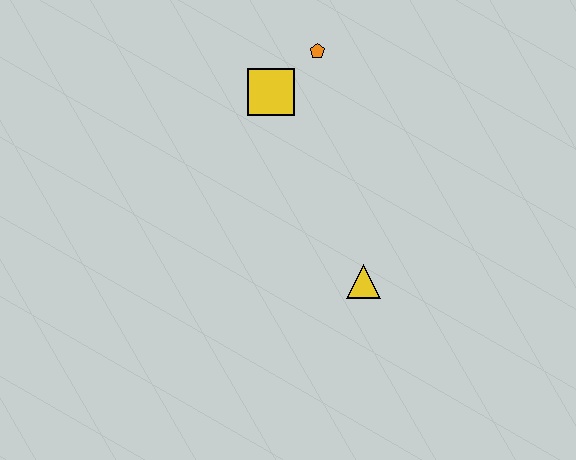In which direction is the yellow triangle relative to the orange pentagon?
The yellow triangle is below the orange pentagon.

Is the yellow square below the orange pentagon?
Yes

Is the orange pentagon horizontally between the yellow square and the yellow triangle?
Yes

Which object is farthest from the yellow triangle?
The orange pentagon is farthest from the yellow triangle.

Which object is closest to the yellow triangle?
The yellow square is closest to the yellow triangle.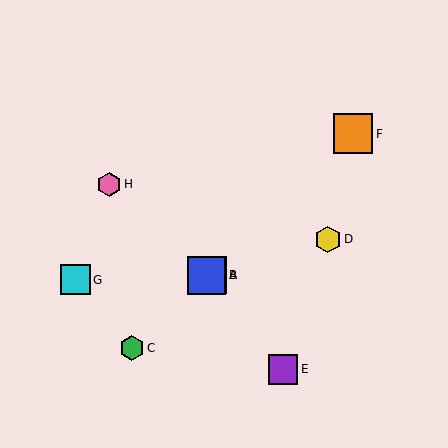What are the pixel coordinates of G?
Object G is at (75, 280).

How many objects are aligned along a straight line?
4 objects (A, B, C, F) are aligned along a straight line.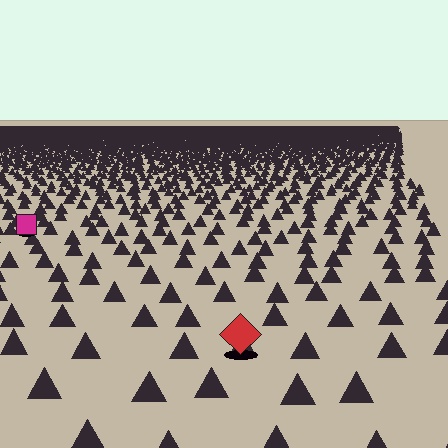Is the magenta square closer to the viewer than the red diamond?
No. The red diamond is closer — you can tell from the texture gradient: the ground texture is coarser near it.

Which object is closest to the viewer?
The red diamond is closest. The texture marks near it are larger and more spread out.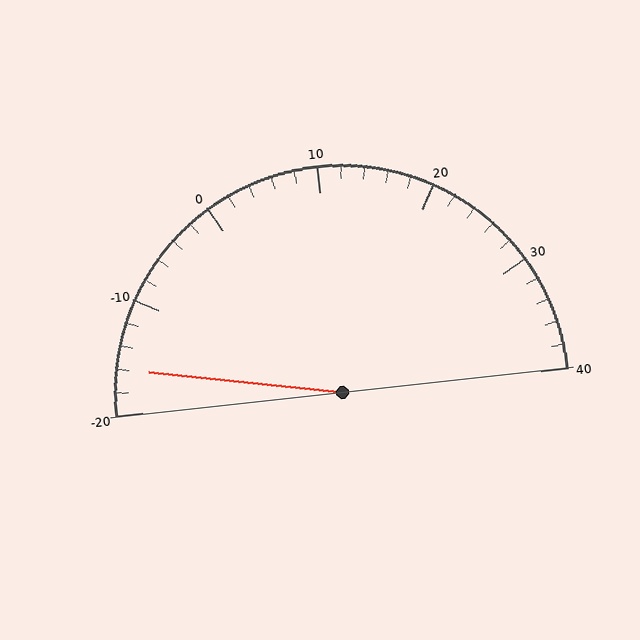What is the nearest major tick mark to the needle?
The nearest major tick mark is -20.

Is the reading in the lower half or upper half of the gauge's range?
The reading is in the lower half of the range (-20 to 40).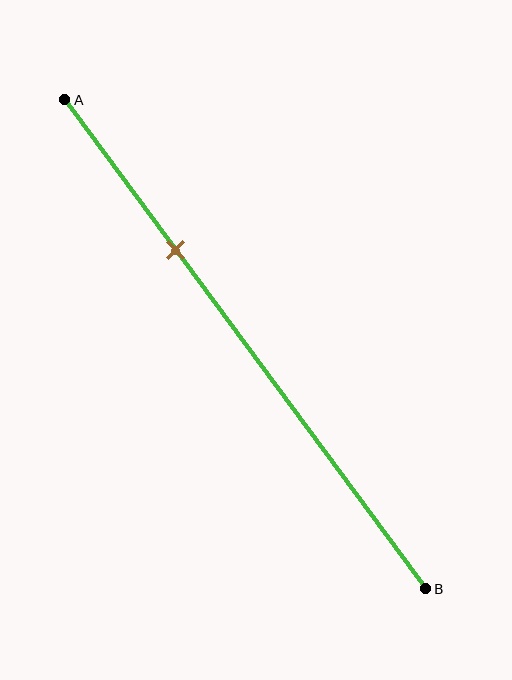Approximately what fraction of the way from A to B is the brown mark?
The brown mark is approximately 30% of the way from A to B.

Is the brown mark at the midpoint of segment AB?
No, the mark is at about 30% from A, not at the 50% midpoint.